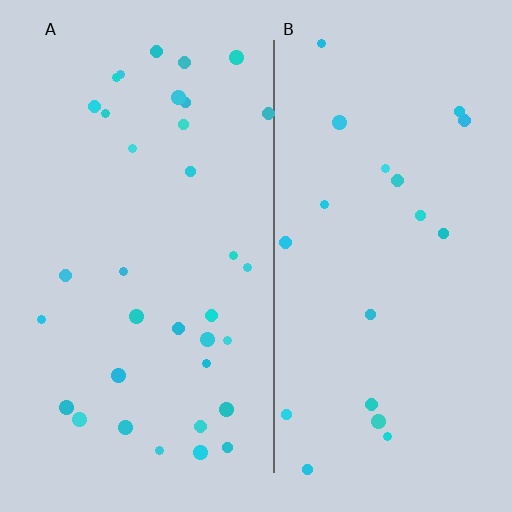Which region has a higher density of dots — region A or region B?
A (the left).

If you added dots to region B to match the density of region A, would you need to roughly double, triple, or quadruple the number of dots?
Approximately double.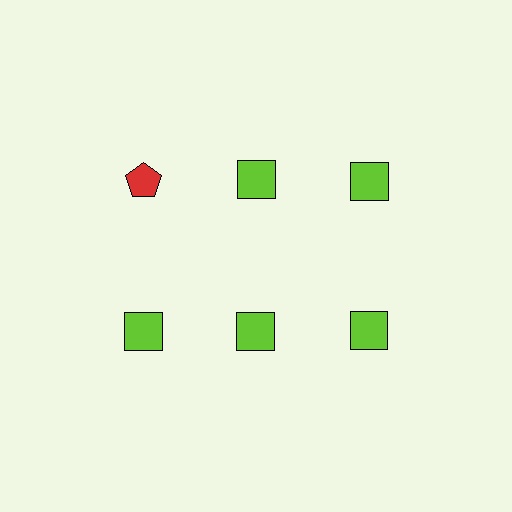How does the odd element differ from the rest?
It differs in both color (red instead of lime) and shape (pentagon instead of square).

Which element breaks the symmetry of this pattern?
The red pentagon in the top row, leftmost column breaks the symmetry. All other shapes are lime squares.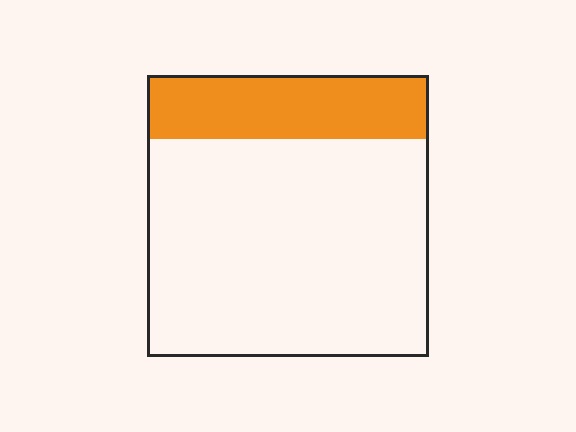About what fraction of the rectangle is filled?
About one quarter (1/4).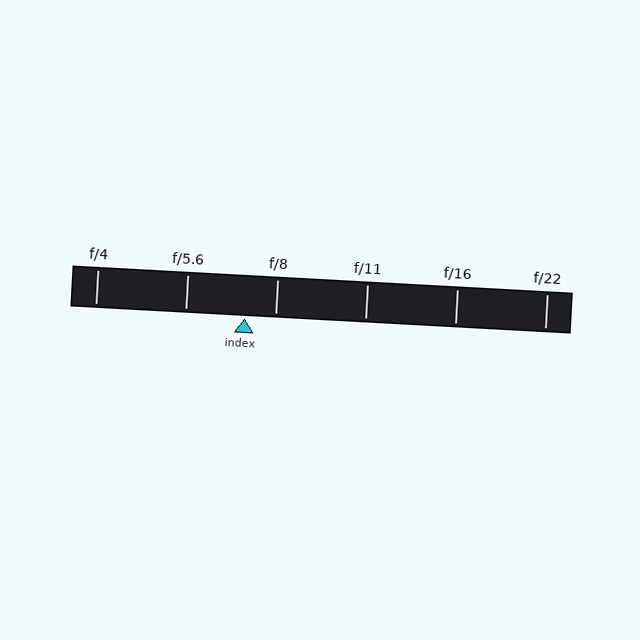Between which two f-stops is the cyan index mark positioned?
The index mark is between f/5.6 and f/8.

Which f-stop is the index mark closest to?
The index mark is closest to f/8.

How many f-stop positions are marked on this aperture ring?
There are 6 f-stop positions marked.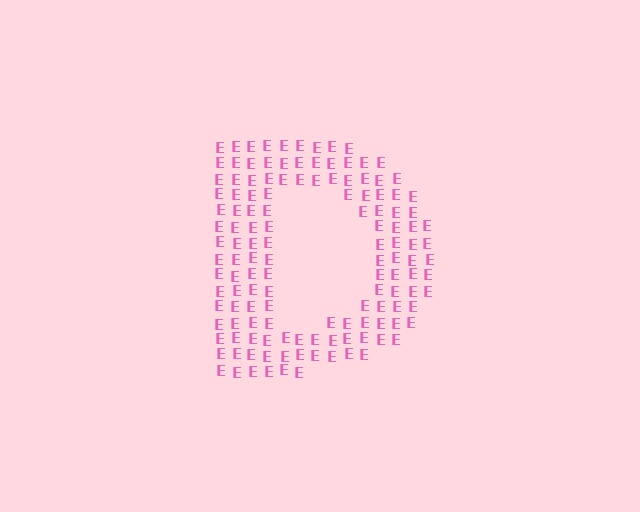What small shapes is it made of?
It is made of small letter E's.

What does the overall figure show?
The overall figure shows the letter D.